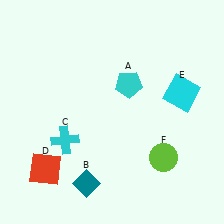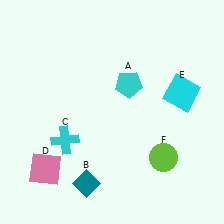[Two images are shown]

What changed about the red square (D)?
In Image 1, D is red. In Image 2, it changed to pink.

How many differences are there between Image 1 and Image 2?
There is 1 difference between the two images.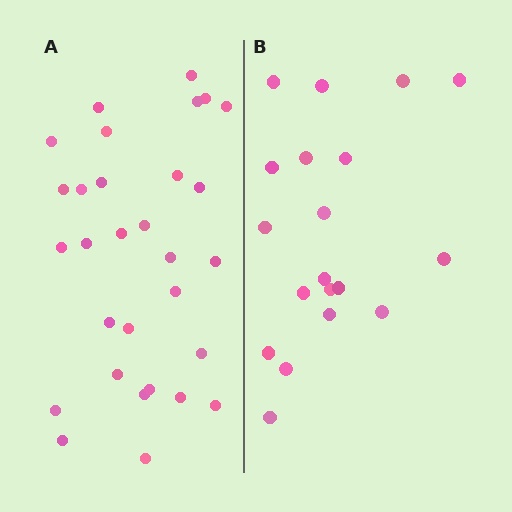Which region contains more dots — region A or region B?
Region A (the left region) has more dots.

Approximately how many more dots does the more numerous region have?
Region A has roughly 12 or so more dots than region B.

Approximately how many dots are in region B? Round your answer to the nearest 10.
About 20 dots. (The exact count is 19, which rounds to 20.)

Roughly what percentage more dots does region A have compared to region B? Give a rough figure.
About 60% more.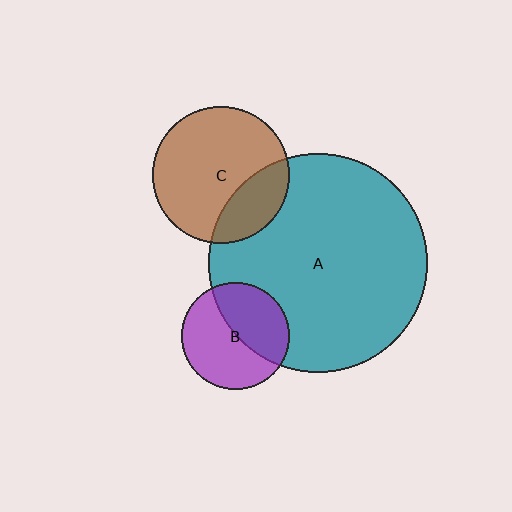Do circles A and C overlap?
Yes.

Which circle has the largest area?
Circle A (teal).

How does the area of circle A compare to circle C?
Approximately 2.6 times.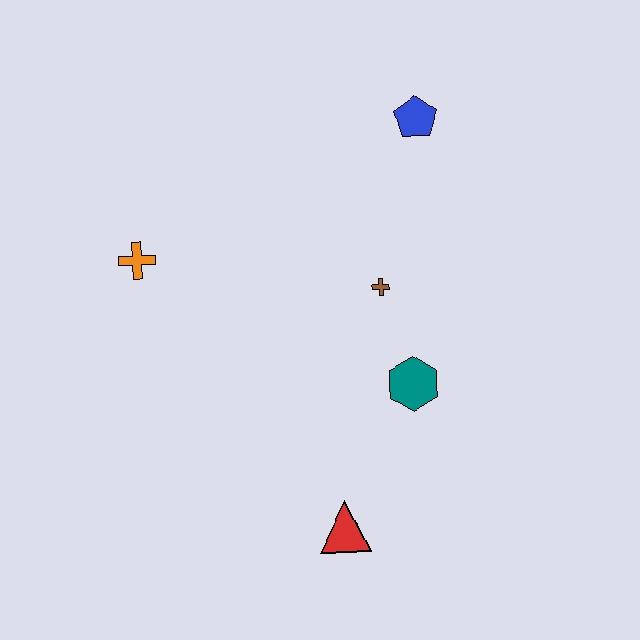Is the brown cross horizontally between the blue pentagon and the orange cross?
Yes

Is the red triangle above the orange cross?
No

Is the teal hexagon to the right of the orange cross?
Yes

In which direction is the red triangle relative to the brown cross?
The red triangle is below the brown cross.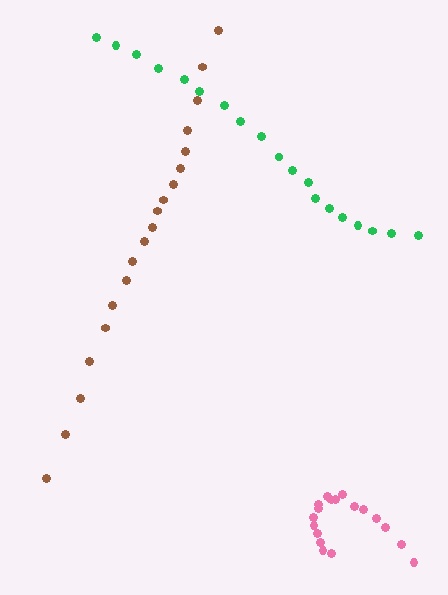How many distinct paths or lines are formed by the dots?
There are 3 distinct paths.